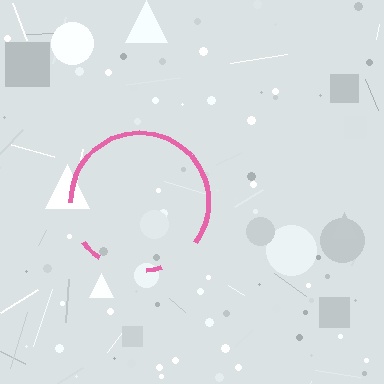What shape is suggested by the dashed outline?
The dashed outline suggests a circle.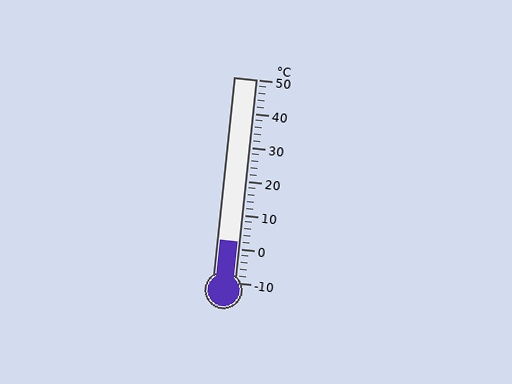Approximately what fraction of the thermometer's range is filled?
The thermometer is filled to approximately 20% of its range.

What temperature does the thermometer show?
The thermometer shows approximately 2°C.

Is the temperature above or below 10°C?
The temperature is below 10°C.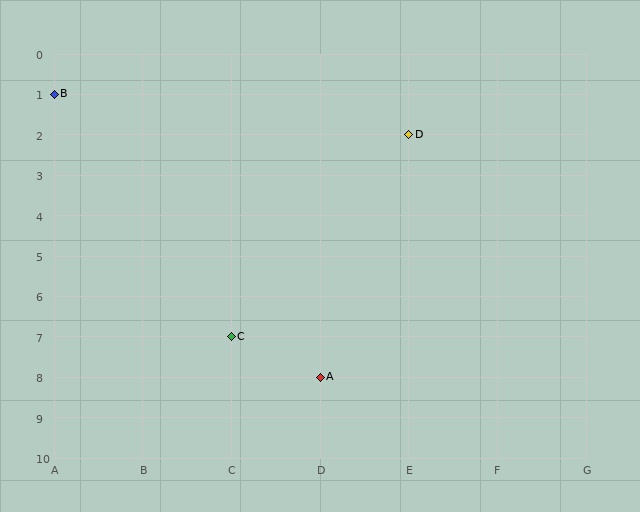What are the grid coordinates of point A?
Point A is at grid coordinates (D, 8).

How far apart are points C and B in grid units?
Points C and B are 2 columns and 6 rows apart (about 6.3 grid units diagonally).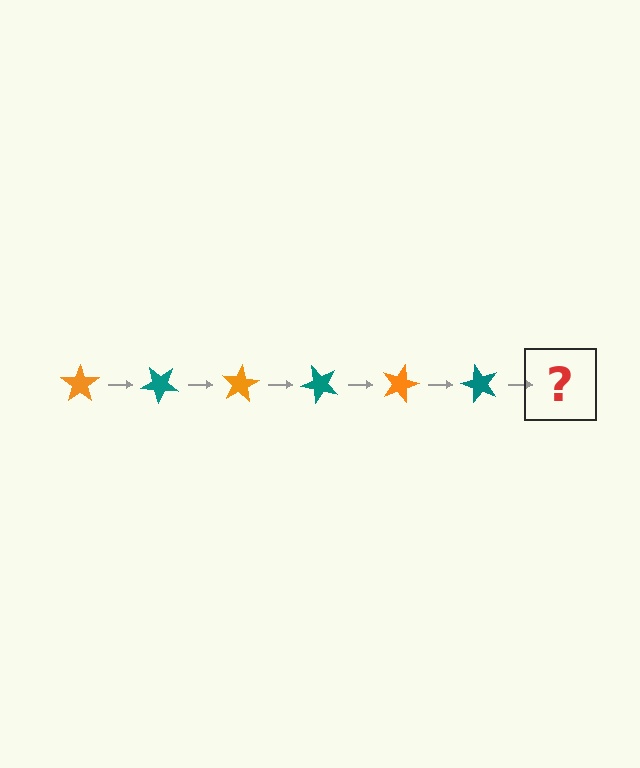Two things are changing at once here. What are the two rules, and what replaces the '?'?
The two rules are that it rotates 40 degrees each step and the color cycles through orange and teal. The '?' should be an orange star, rotated 240 degrees from the start.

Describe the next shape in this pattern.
It should be an orange star, rotated 240 degrees from the start.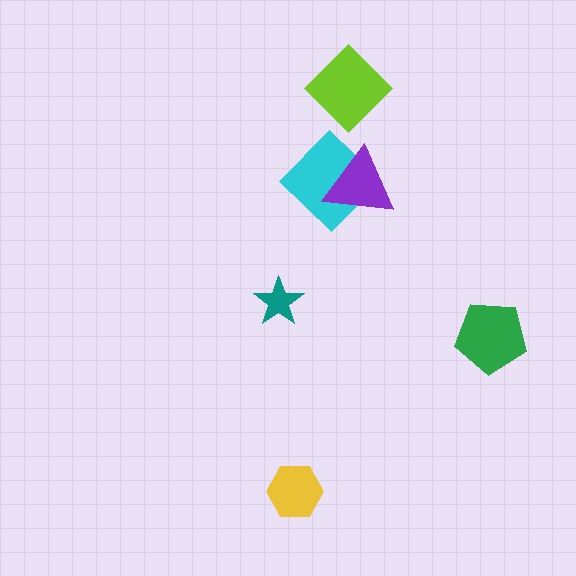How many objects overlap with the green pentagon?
0 objects overlap with the green pentagon.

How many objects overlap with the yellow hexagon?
0 objects overlap with the yellow hexagon.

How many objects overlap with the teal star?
0 objects overlap with the teal star.